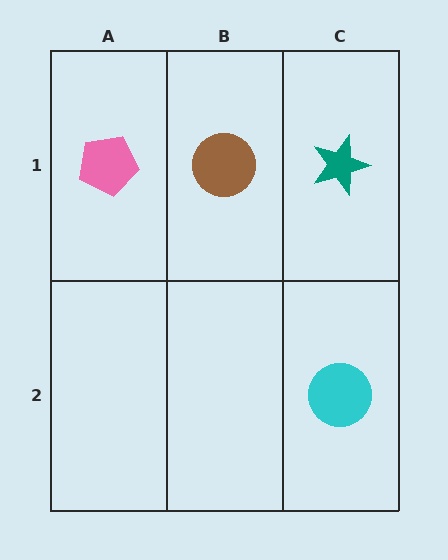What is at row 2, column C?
A cyan circle.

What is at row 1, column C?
A teal star.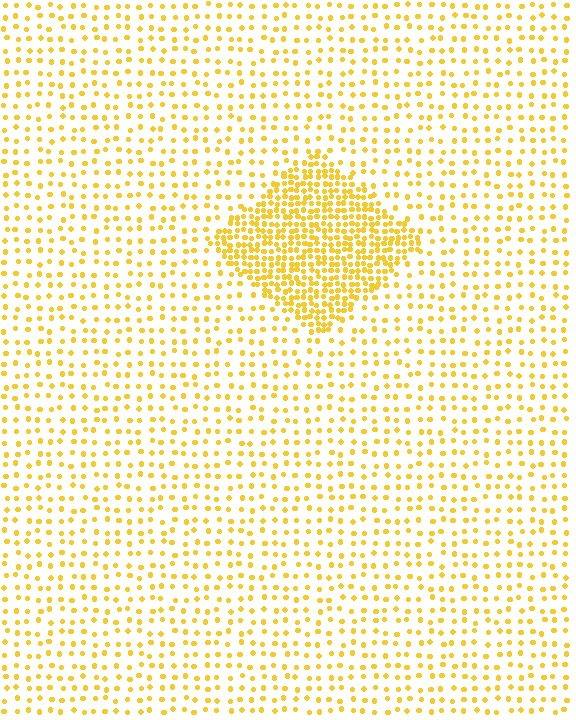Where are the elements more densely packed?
The elements are more densely packed inside the diamond boundary.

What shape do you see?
I see a diamond.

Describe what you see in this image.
The image contains small yellow elements arranged at two different densities. A diamond-shaped region is visible where the elements are more densely packed than the surrounding area.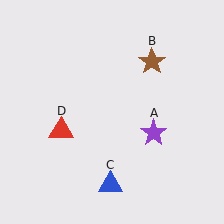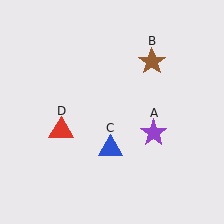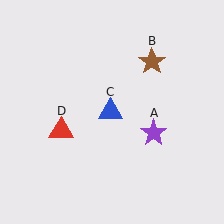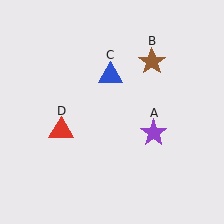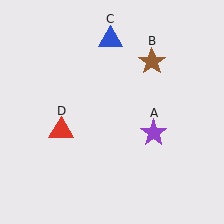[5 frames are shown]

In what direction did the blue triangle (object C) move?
The blue triangle (object C) moved up.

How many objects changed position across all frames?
1 object changed position: blue triangle (object C).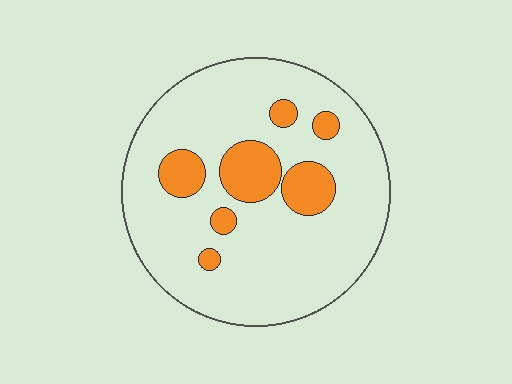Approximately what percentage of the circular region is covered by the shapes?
Approximately 15%.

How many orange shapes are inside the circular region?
7.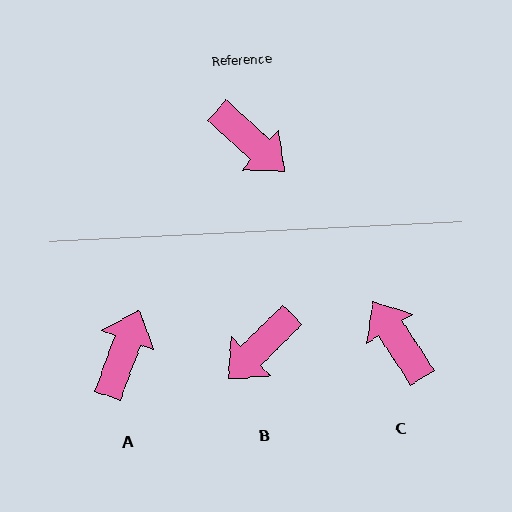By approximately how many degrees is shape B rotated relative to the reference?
Approximately 93 degrees clockwise.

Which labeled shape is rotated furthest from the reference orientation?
C, about 166 degrees away.